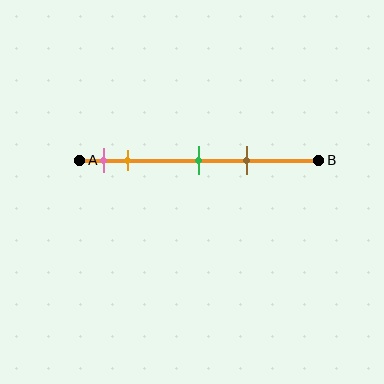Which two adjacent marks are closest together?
The pink and orange marks are the closest adjacent pair.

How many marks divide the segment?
There are 4 marks dividing the segment.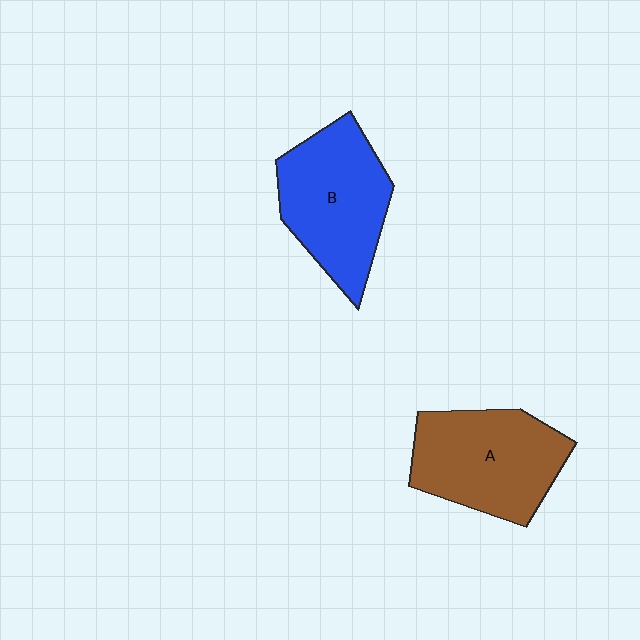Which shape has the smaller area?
Shape B (blue).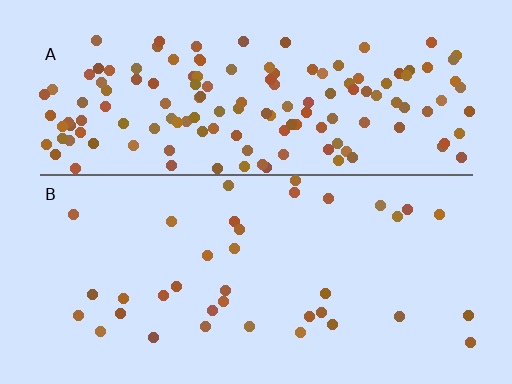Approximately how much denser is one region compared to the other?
Approximately 4.1× — region A over region B.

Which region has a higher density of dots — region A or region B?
A (the top).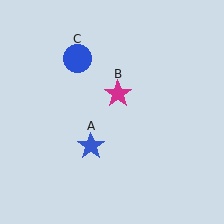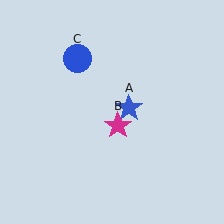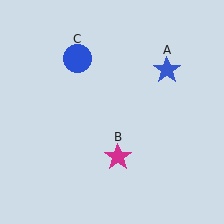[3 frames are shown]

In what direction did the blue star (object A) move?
The blue star (object A) moved up and to the right.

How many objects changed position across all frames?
2 objects changed position: blue star (object A), magenta star (object B).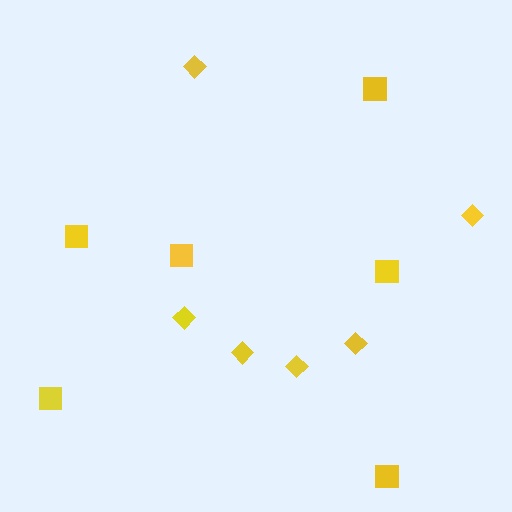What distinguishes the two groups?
There are 2 groups: one group of diamonds (6) and one group of squares (6).